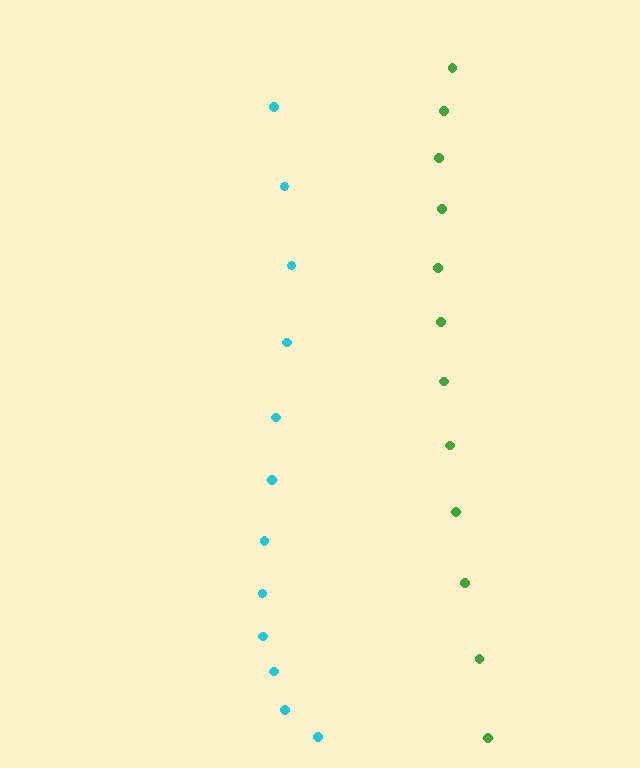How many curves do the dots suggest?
There are 2 distinct paths.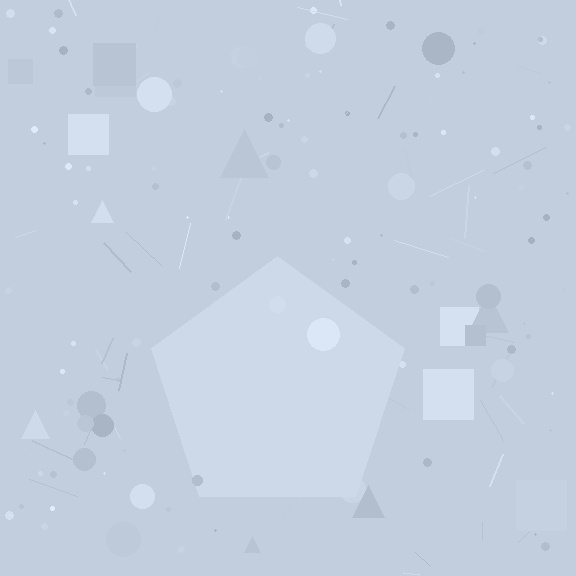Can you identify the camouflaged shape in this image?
The camouflaged shape is a pentagon.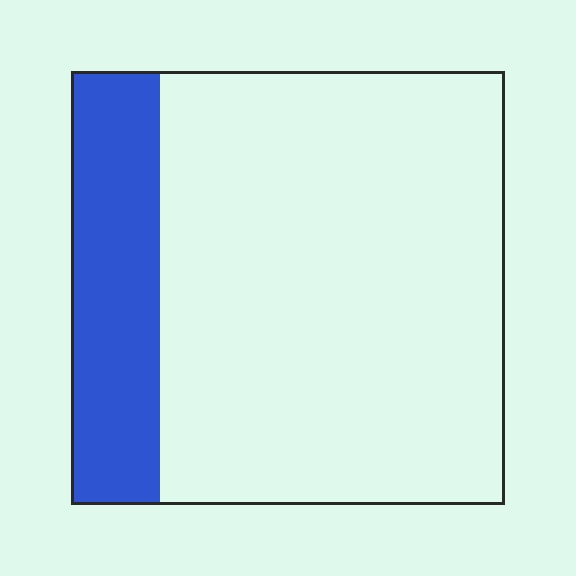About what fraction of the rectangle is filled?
About one fifth (1/5).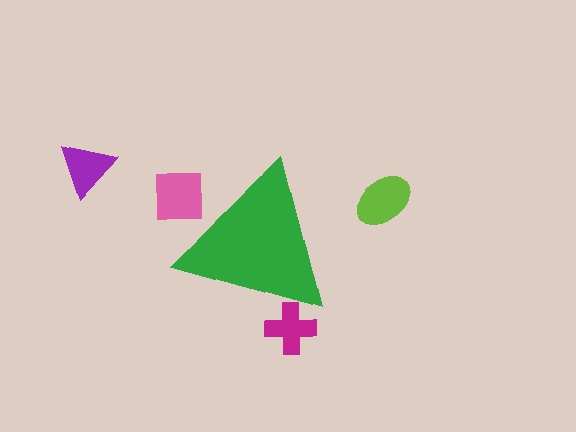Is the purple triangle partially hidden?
No, the purple triangle is fully visible.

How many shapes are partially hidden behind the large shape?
2 shapes are partially hidden.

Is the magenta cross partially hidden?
Yes, the magenta cross is partially hidden behind the green triangle.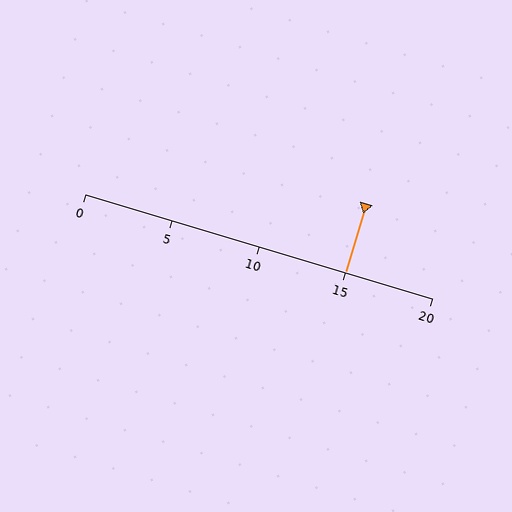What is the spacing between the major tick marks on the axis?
The major ticks are spaced 5 apart.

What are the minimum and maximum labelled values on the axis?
The axis runs from 0 to 20.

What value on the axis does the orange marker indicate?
The marker indicates approximately 15.